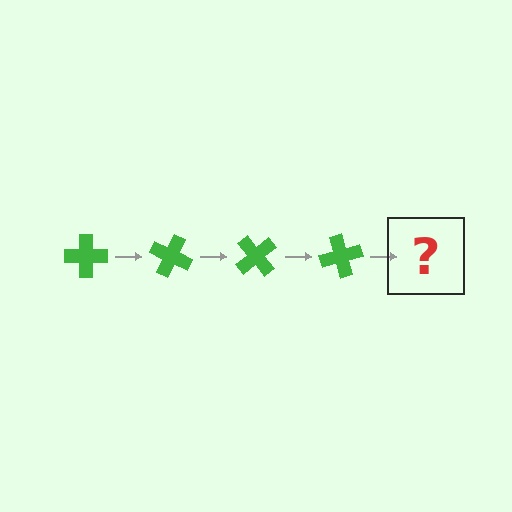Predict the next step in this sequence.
The next step is a green cross rotated 100 degrees.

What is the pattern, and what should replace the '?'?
The pattern is that the cross rotates 25 degrees each step. The '?' should be a green cross rotated 100 degrees.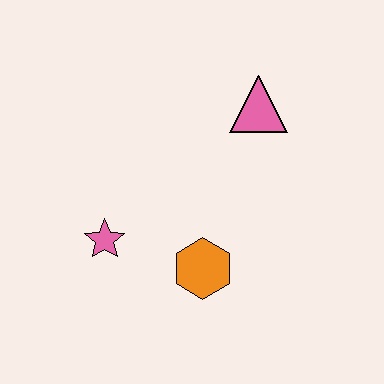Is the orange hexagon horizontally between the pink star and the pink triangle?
Yes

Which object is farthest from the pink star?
The pink triangle is farthest from the pink star.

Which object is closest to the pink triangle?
The orange hexagon is closest to the pink triangle.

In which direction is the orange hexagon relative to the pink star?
The orange hexagon is to the right of the pink star.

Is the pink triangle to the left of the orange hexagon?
No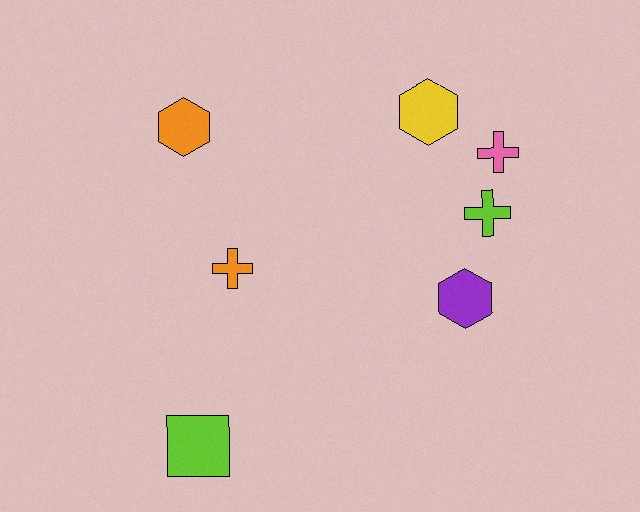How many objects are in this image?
There are 7 objects.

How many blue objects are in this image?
There are no blue objects.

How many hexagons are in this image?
There are 3 hexagons.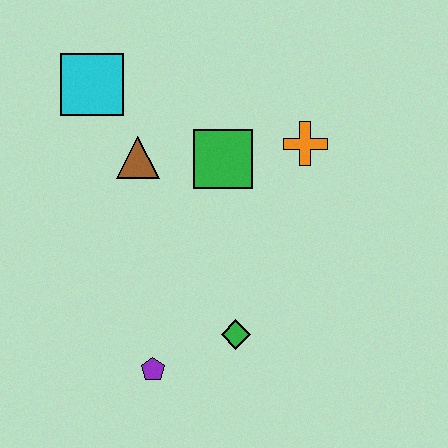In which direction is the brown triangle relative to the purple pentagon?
The brown triangle is above the purple pentagon.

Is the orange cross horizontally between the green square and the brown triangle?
No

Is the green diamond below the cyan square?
Yes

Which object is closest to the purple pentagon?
The green diamond is closest to the purple pentagon.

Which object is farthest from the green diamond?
The cyan square is farthest from the green diamond.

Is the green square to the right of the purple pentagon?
Yes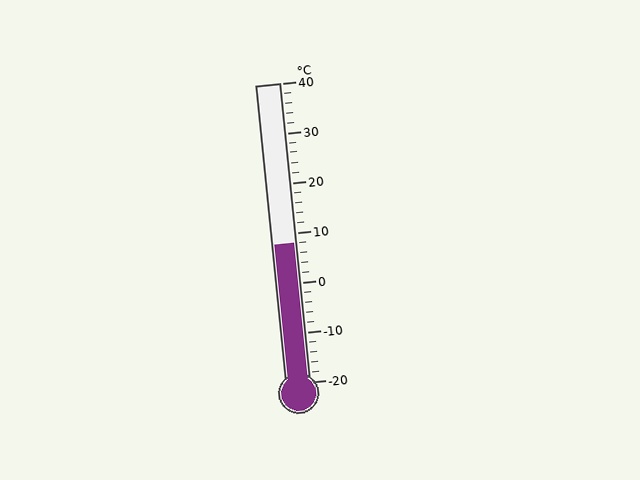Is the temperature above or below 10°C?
The temperature is below 10°C.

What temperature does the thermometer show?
The thermometer shows approximately 8°C.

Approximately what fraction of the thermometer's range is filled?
The thermometer is filled to approximately 45% of its range.